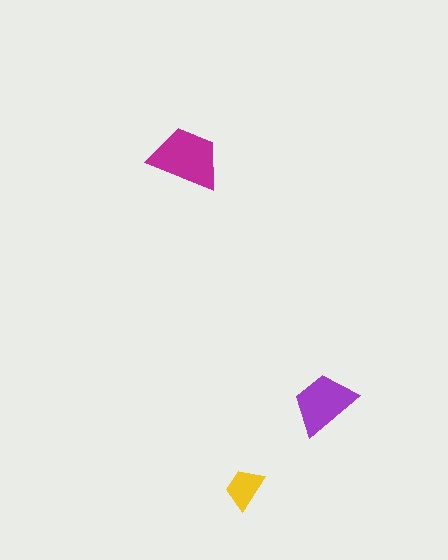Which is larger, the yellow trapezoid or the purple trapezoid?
The purple one.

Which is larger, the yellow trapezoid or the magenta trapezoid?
The magenta one.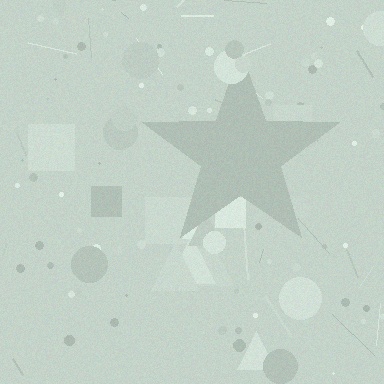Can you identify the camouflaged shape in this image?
The camouflaged shape is a star.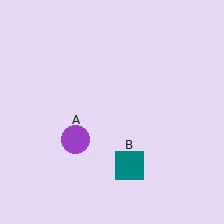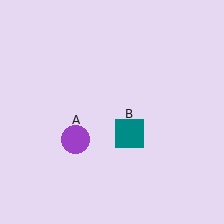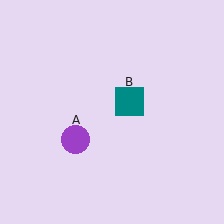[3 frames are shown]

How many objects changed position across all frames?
1 object changed position: teal square (object B).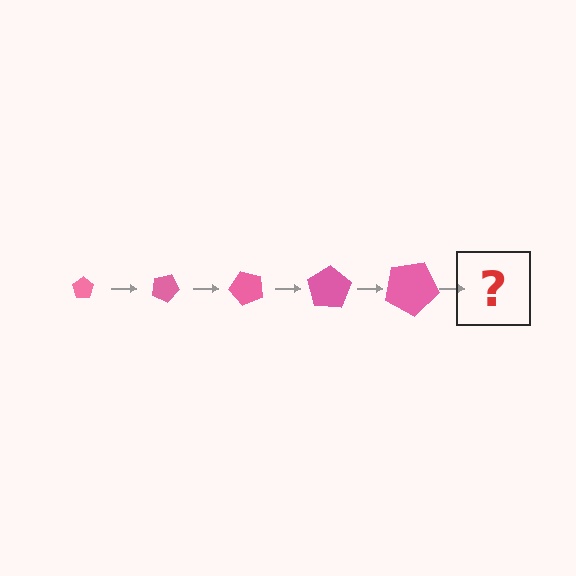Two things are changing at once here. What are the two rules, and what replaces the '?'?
The two rules are that the pentagon grows larger each step and it rotates 25 degrees each step. The '?' should be a pentagon, larger than the previous one and rotated 125 degrees from the start.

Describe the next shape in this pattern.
It should be a pentagon, larger than the previous one and rotated 125 degrees from the start.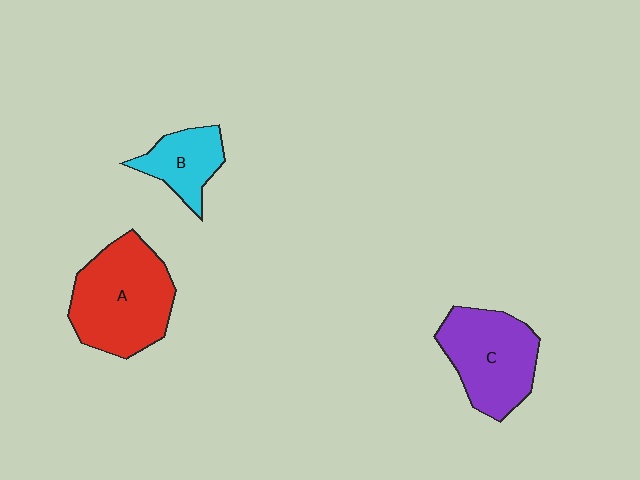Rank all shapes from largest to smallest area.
From largest to smallest: A (red), C (purple), B (cyan).